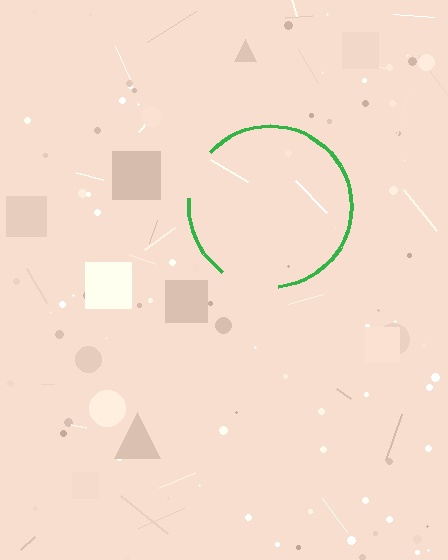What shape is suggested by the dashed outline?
The dashed outline suggests a circle.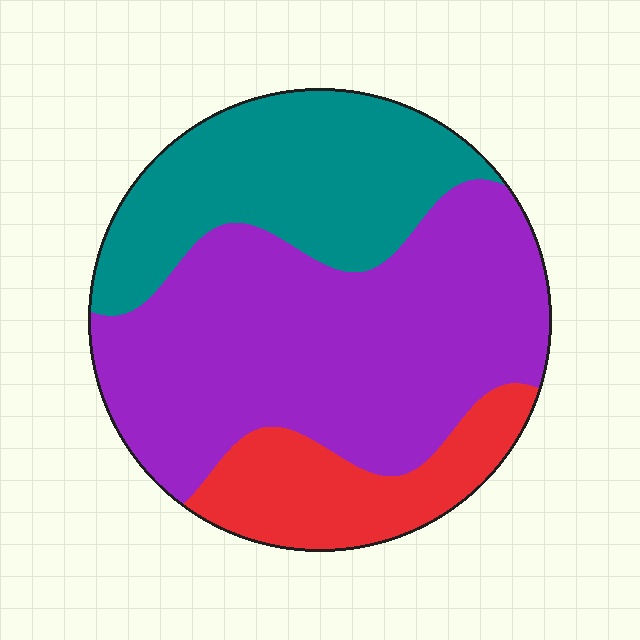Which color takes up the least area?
Red, at roughly 15%.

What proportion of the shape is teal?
Teal takes up about one third (1/3) of the shape.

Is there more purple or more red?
Purple.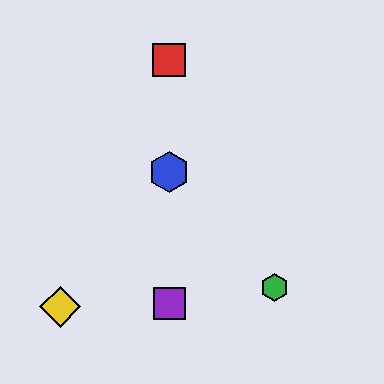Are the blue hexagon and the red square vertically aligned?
Yes, both are at x≈169.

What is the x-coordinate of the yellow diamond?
The yellow diamond is at x≈60.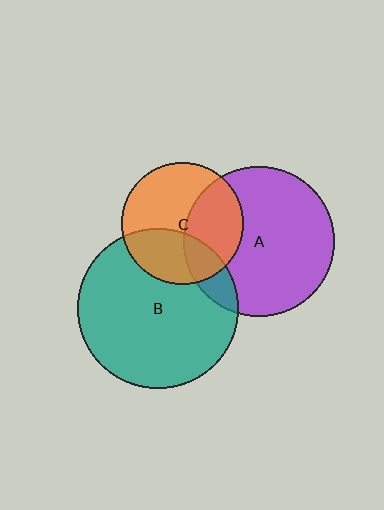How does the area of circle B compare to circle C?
Approximately 1.7 times.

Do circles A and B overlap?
Yes.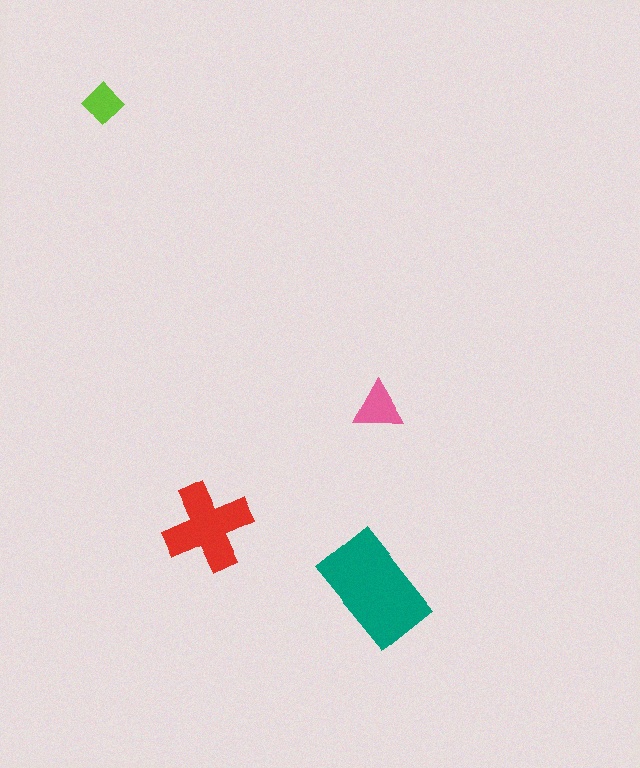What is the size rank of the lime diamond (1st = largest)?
4th.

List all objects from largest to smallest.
The teal rectangle, the red cross, the pink triangle, the lime diamond.